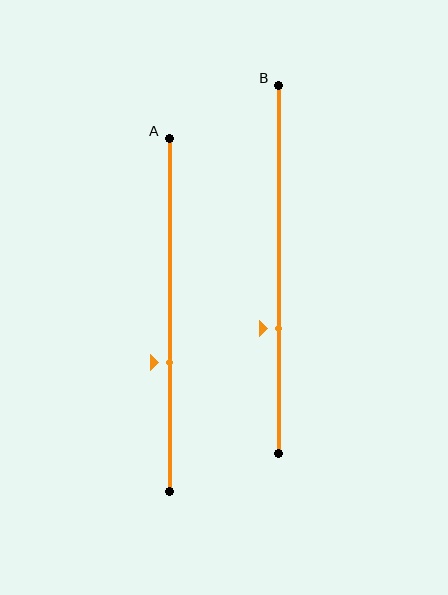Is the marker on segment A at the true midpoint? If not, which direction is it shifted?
No, the marker on segment A is shifted downward by about 14% of the segment length.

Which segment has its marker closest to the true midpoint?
Segment A has its marker closest to the true midpoint.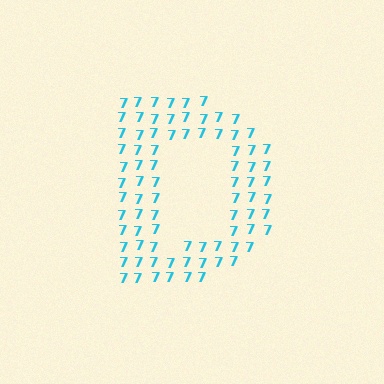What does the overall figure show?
The overall figure shows the letter D.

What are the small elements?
The small elements are digit 7's.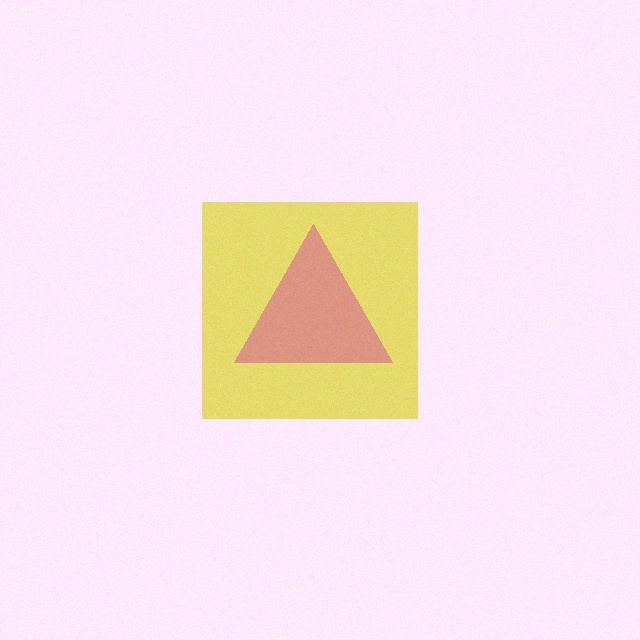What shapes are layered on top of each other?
The layered shapes are: a yellow square, a magenta triangle.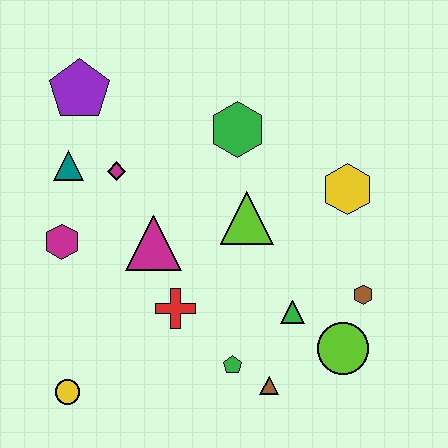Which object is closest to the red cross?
The magenta triangle is closest to the red cross.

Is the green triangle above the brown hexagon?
No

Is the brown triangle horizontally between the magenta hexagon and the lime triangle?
No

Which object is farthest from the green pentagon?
The purple pentagon is farthest from the green pentagon.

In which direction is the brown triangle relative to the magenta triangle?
The brown triangle is below the magenta triangle.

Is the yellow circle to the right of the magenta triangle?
No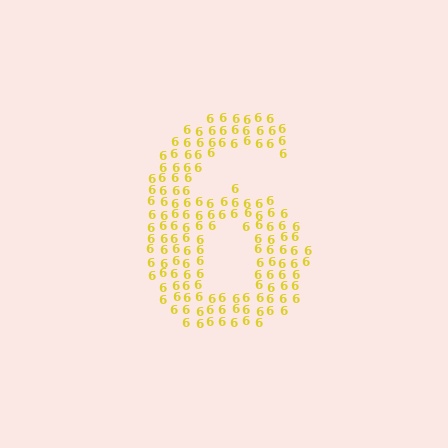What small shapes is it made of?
It is made of small digit 6's.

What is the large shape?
The large shape is the digit 6.